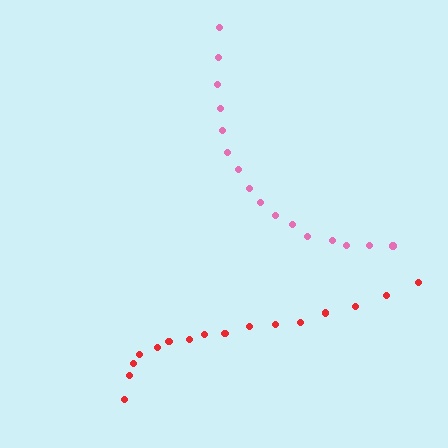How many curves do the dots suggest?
There are 2 distinct paths.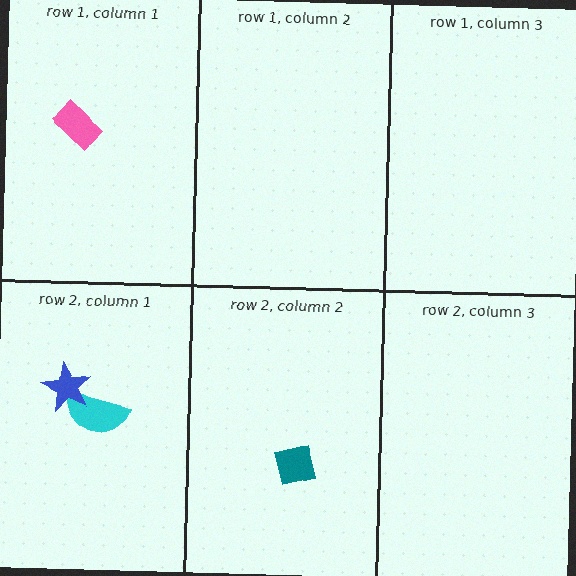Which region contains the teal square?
The row 2, column 2 region.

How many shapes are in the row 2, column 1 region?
2.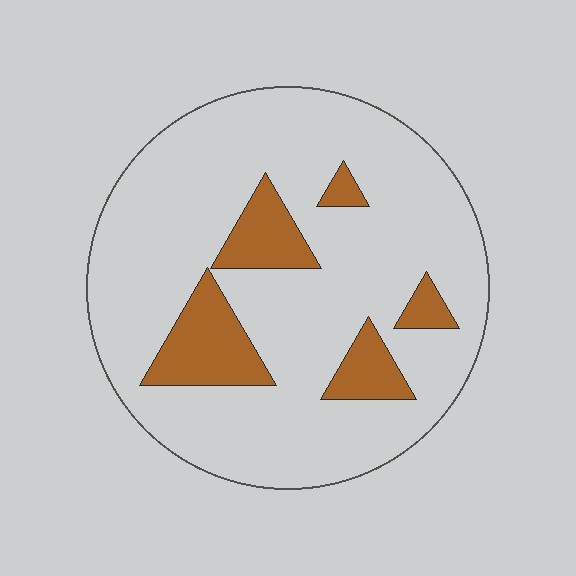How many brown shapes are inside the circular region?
5.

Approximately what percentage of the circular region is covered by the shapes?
Approximately 15%.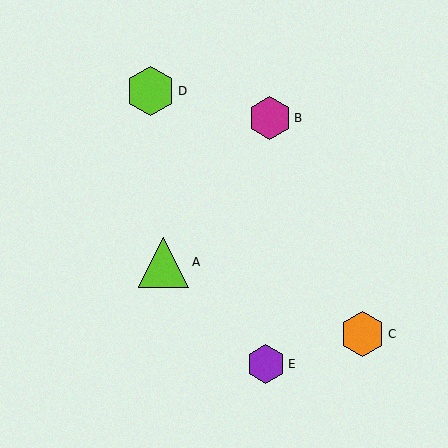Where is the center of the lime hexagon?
The center of the lime hexagon is at (150, 91).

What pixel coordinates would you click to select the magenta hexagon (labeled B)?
Click at (270, 118) to select the magenta hexagon B.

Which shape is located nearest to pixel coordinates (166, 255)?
The lime triangle (labeled A) at (164, 262) is nearest to that location.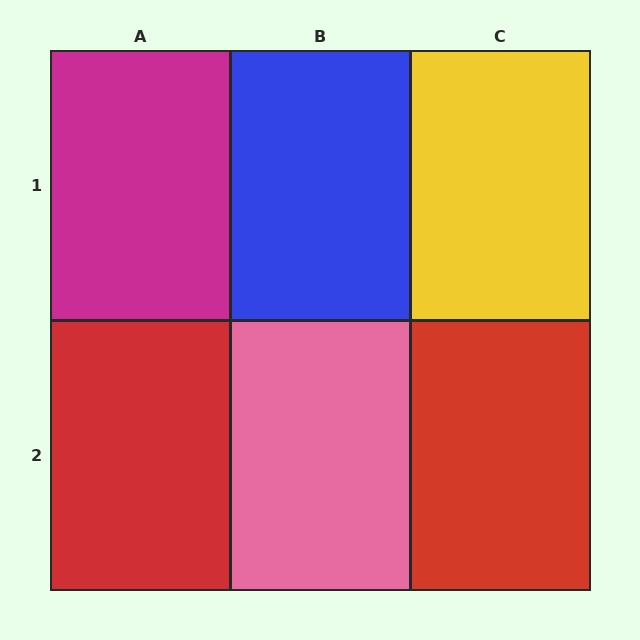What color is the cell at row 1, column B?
Blue.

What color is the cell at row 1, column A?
Magenta.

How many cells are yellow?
1 cell is yellow.